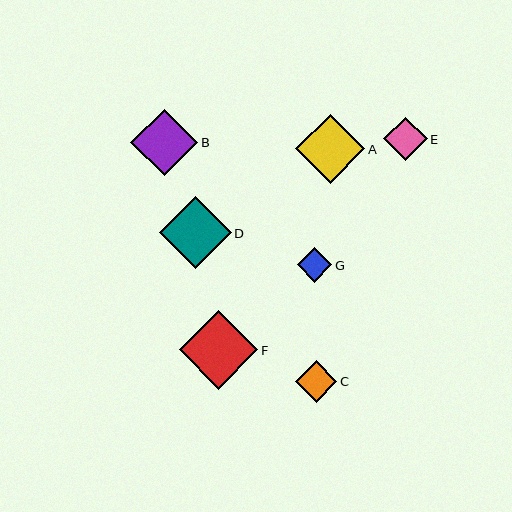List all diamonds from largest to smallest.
From largest to smallest: F, D, A, B, E, C, G.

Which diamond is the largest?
Diamond F is the largest with a size of approximately 78 pixels.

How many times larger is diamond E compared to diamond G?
Diamond E is approximately 1.2 times the size of diamond G.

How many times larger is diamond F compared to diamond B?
Diamond F is approximately 1.2 times the size of diamond B.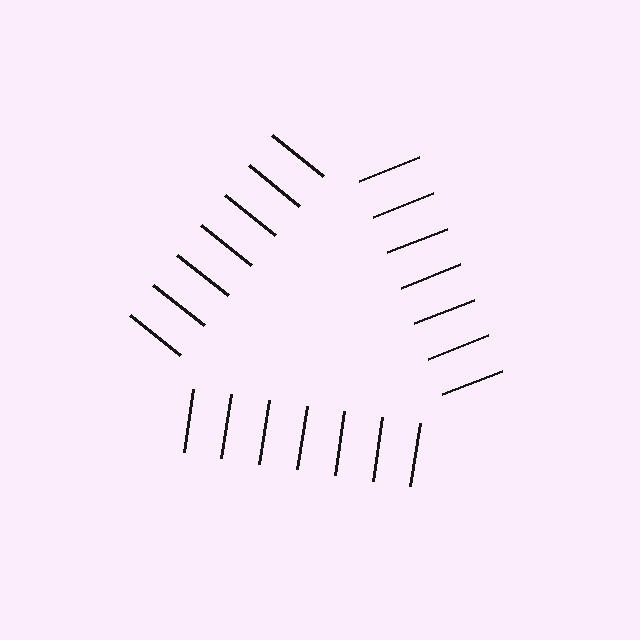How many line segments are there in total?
21 — 7 along each of the 3 edges.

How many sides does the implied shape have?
3 sides — the line-ends trace a triangle.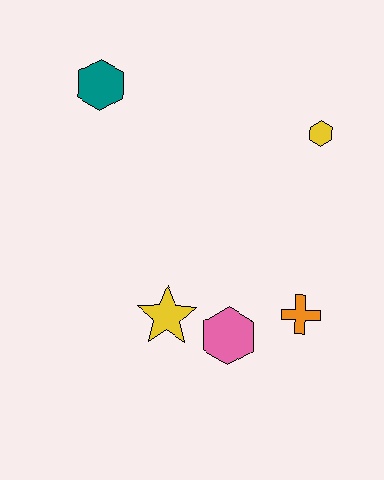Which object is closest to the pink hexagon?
The yellow star is closest to the pink hexagon.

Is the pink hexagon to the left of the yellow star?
No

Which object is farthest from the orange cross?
The teal hexagon is farthest from the orange cross.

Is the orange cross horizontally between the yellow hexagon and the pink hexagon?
Yes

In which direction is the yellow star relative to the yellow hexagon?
The yellow star is below the yellow hexagon.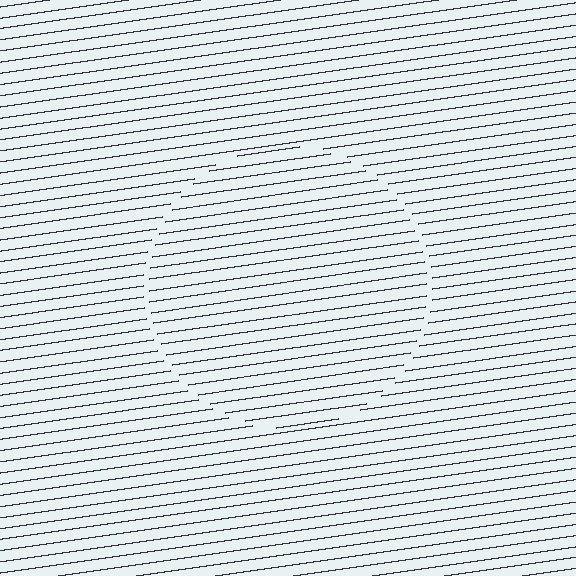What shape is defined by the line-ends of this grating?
An illusory circle. The interior of the shape contains the same grating, shifted by half a period — the contour is defined by the phase discontinuity where line-ends from the inner and outer gratings abut.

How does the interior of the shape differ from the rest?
The interior of the shape contains the same grating, shifted by half a period — the contour is defined by the phase discontinuity where line-ends from the inner and outer gratings abut.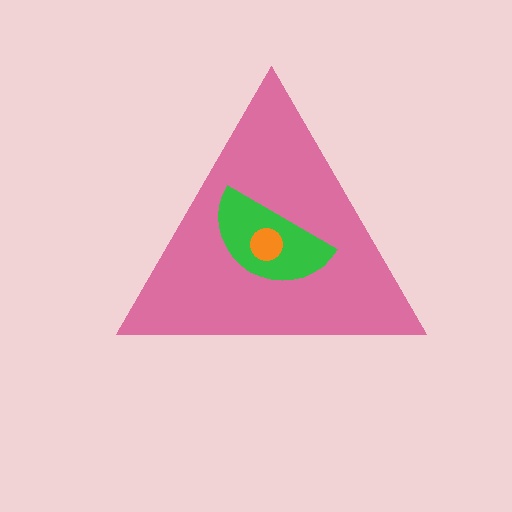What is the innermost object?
The orange circle.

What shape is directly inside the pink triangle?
The green semicircle.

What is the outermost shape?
The pink triangle.